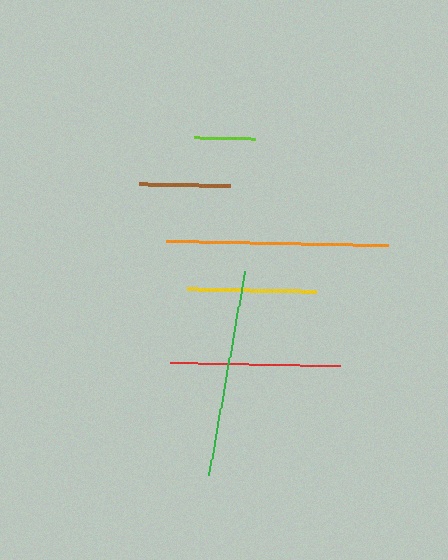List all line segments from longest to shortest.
From longest to shortest: orange, green, red, yellow, brown, lime.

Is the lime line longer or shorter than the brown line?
The brown line is longer than the lime line.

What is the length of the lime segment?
The lime segment is approximately 61 pixels long.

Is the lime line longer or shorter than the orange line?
The orange line is longer than the lime line.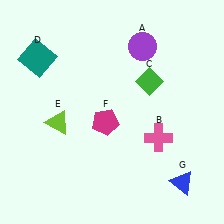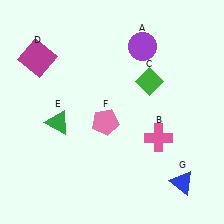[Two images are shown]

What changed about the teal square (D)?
In Image 1, D is teal. In Image 2, it changed to magenta.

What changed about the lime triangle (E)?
In Image 1, E is lime. In Image 2, it changed to green.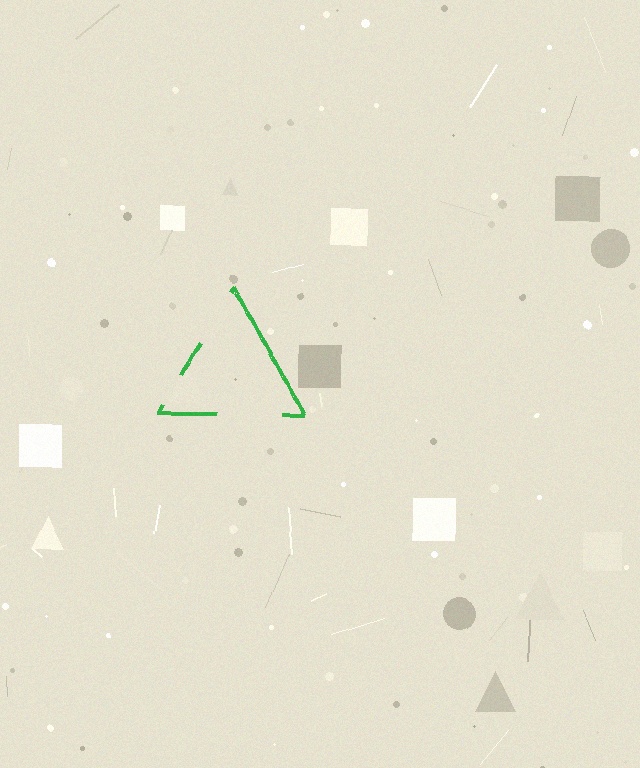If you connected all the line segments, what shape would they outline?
They would outline a triangle.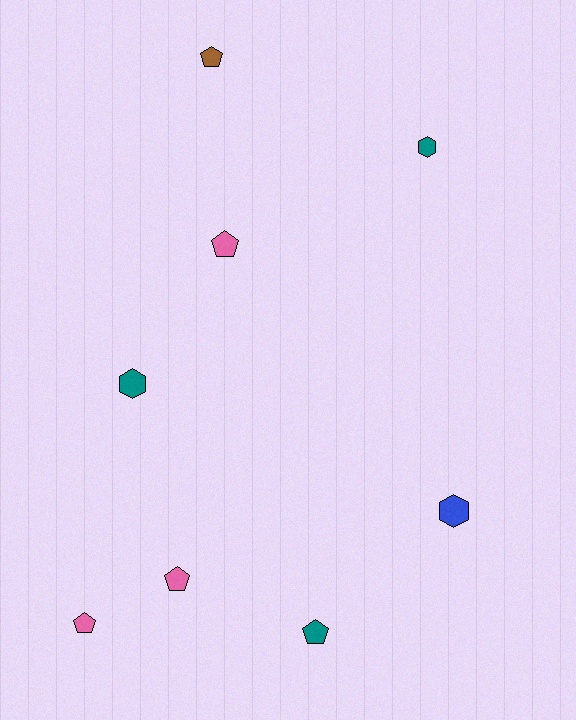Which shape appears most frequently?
Pentagon, with 5 objects.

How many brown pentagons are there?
There is 1 brown pentagon.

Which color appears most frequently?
Pink, with 3 objects.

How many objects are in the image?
There are 8 objects.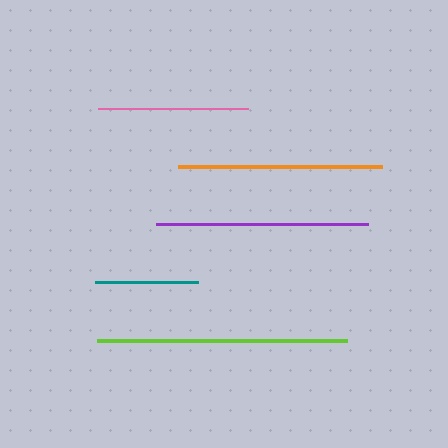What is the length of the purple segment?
The purple segment is approximately 212 pixels long.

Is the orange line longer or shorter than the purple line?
The purple line is longer than the orange line.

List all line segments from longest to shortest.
From longest to shortest: lime, purple, orange, pink, teal.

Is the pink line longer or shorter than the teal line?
The pink line is longer than the teal line.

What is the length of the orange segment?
The orange segment is approximately 204 pixels long.